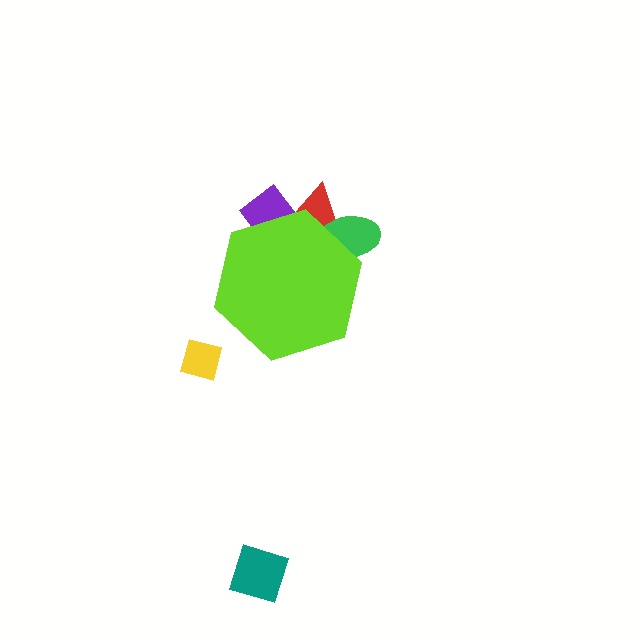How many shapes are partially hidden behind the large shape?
3 shapes are partially hidden.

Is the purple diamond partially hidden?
Yes, the purple diamond is partially hidden behind the lime hexagon.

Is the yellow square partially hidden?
No, the yellow square is fully visible.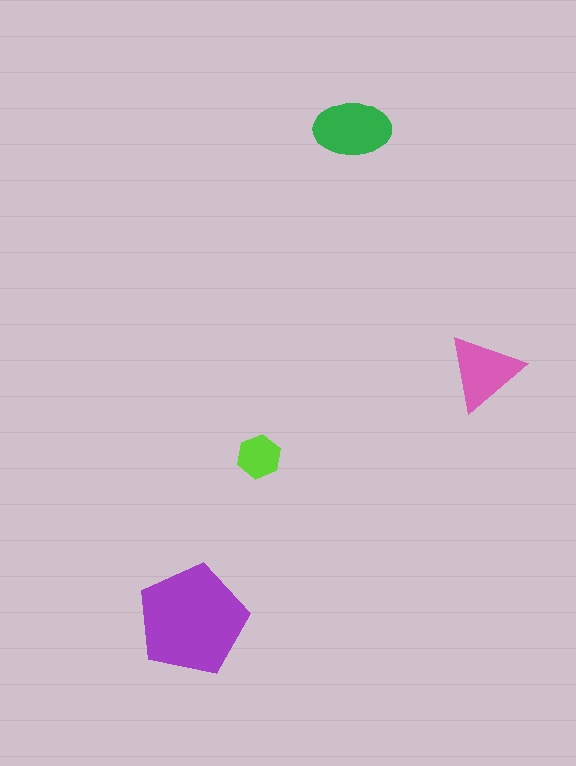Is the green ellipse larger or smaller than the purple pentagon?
Smaller.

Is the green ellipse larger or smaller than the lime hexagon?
Larger.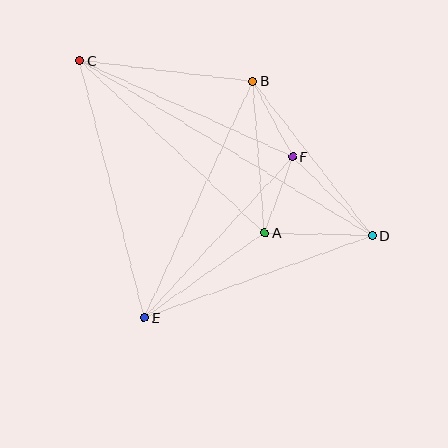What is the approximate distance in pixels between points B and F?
The distance between B and F is approximately 85 pixels.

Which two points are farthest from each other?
Points C and D are farthest from each other.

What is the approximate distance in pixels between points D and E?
The distance between D and E is approximately 242 pixels.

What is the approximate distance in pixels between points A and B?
The distance between A and B is approximately 152 pixels.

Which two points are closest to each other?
Points A and F are closest to each other.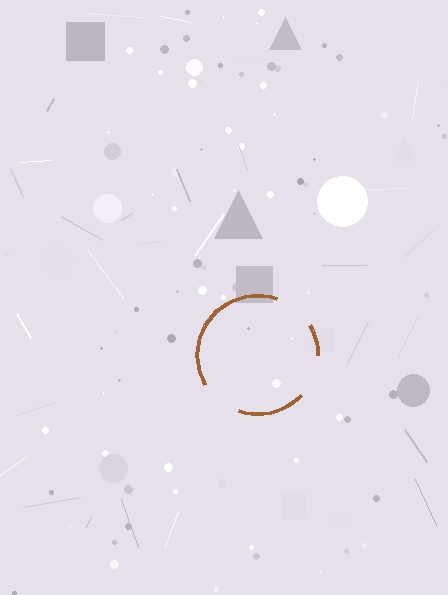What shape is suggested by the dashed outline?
The dashed outline suggests a circle.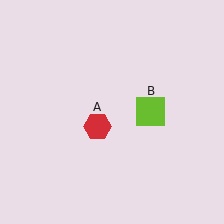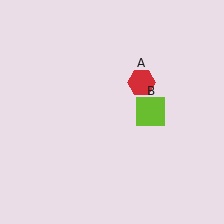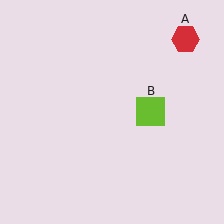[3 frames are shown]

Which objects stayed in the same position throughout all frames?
Lime square (object B) remained stationary.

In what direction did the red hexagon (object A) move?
The red hexagon (object A) moved up and to the right.